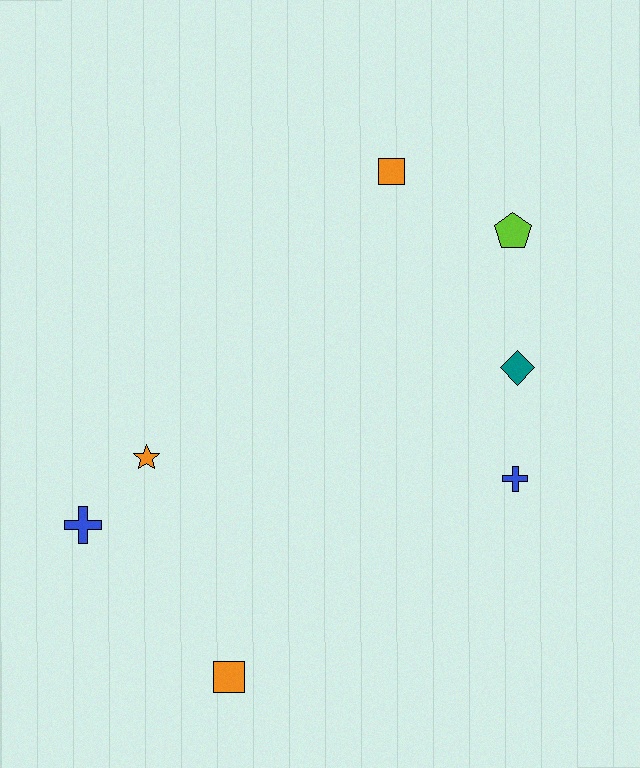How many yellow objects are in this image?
There are no yellow objects.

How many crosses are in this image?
There are 2 crosses.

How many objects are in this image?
There are 7 objects.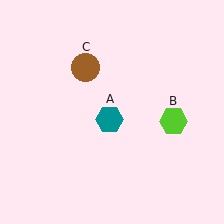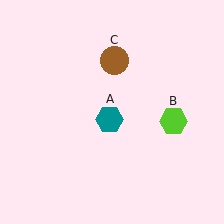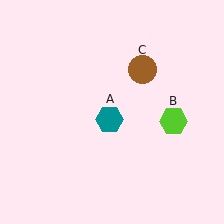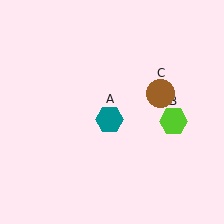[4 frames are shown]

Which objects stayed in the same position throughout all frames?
Teal hexagon (object A) and lime hexagon (object B) remained stationary.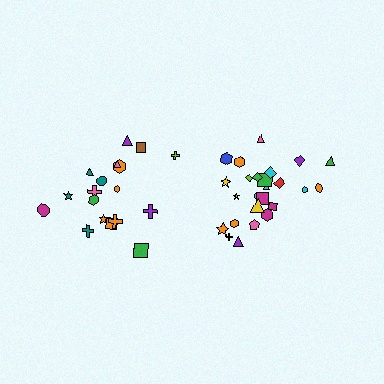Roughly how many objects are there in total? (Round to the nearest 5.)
Roughly 45 objects in total.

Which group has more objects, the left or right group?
The right group.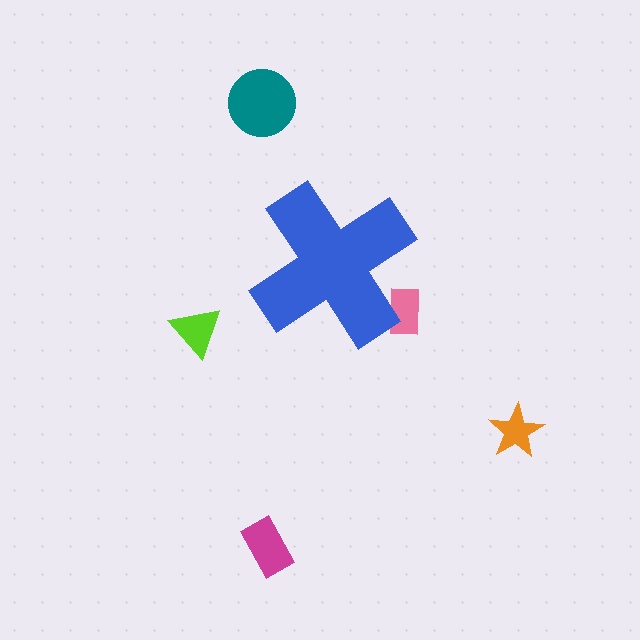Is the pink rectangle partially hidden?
Yes, the pink rectangle is partially hidden behind the blue cross.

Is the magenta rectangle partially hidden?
No, the magenta rectangle is fully visible.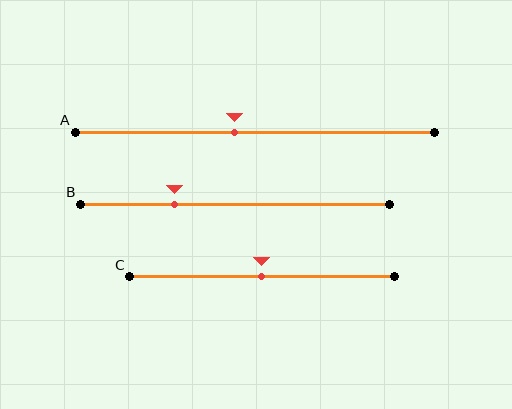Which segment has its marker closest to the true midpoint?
Segment C has its marker closest to the true midpoint.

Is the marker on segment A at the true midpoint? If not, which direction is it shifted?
No, the marker on segment A is shifted to the left by about 6% of the segment length.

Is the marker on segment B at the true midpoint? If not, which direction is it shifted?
No, the marker on segment B is shifted to the left by about 20% of the segment length.